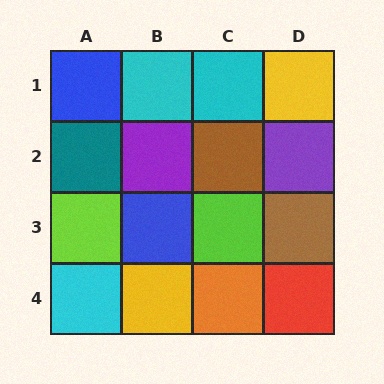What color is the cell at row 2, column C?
Brown.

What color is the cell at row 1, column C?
Cyan.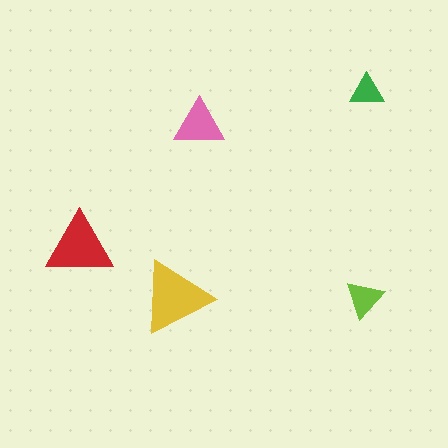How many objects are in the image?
There are 5 objects in the image.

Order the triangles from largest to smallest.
the yellow one, the red one, the pink one, the lime one, the green one.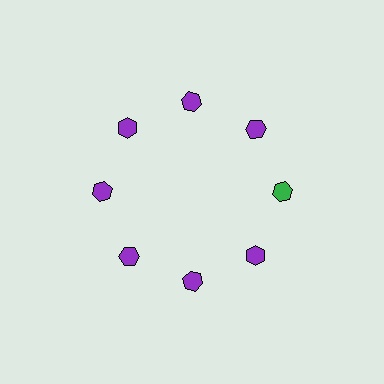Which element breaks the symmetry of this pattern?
The green hexagon at roughly the 3 o'clock position breaks the symmetry. All other shapes are purple hexagons.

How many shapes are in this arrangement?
There are 8 shapes arranged in a ring pattern.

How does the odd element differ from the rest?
It has a different color: green instead of purple.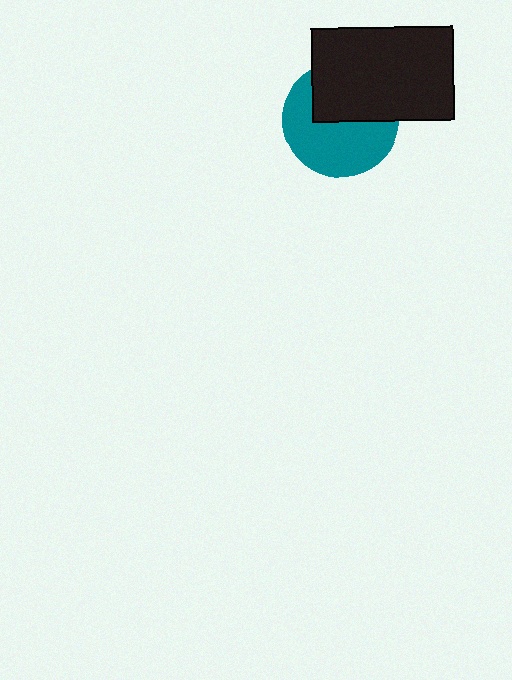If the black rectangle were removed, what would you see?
You would see the complete teal circle.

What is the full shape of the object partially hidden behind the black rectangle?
The partially hidden object is a teal circle.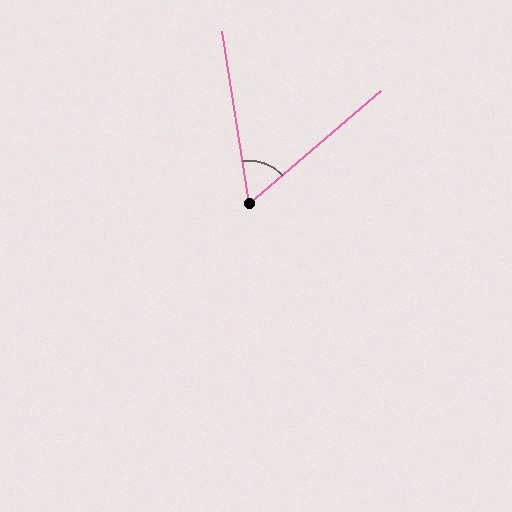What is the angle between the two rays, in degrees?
Approximately 58 degrees.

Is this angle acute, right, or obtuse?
It is acute.